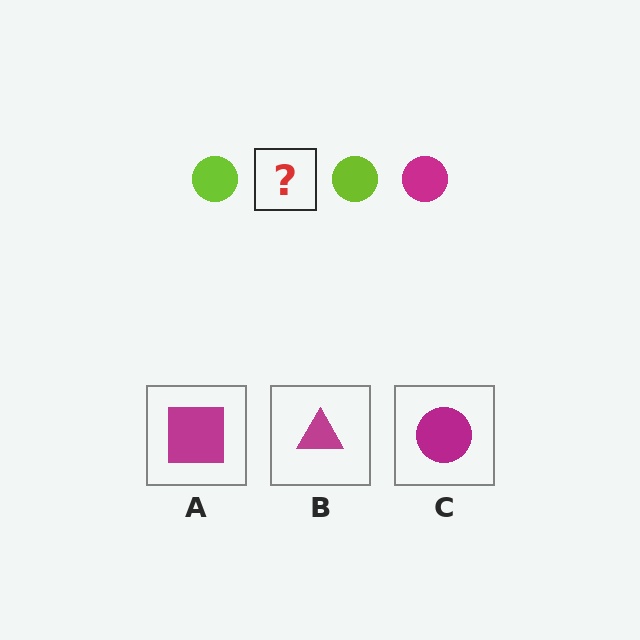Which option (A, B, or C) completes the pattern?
C.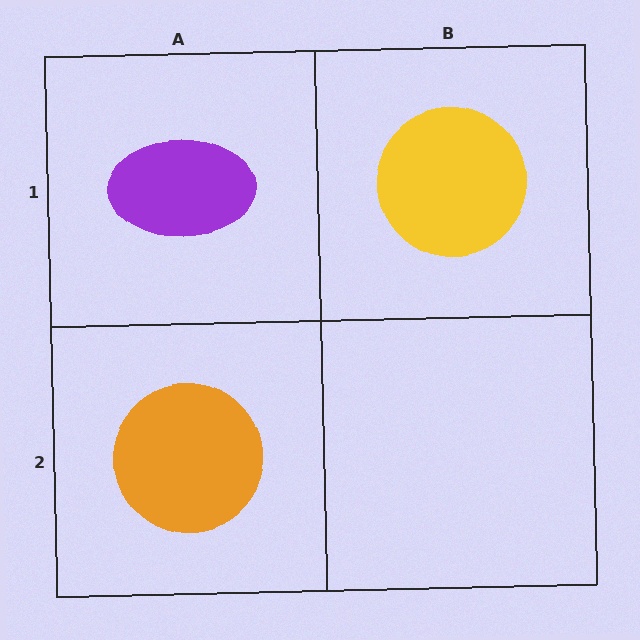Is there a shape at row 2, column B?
No, that cell is empty.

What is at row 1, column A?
A purple ellipse.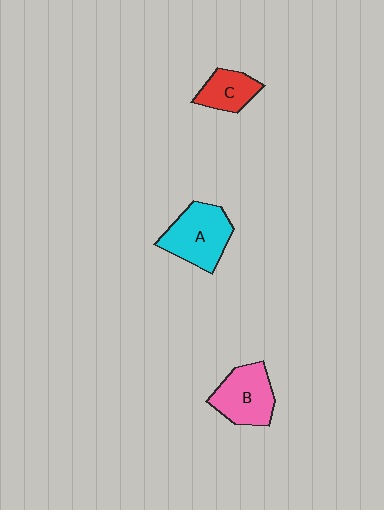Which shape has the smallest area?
Shape C (red).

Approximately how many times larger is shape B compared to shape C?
Approximately 1.5 times.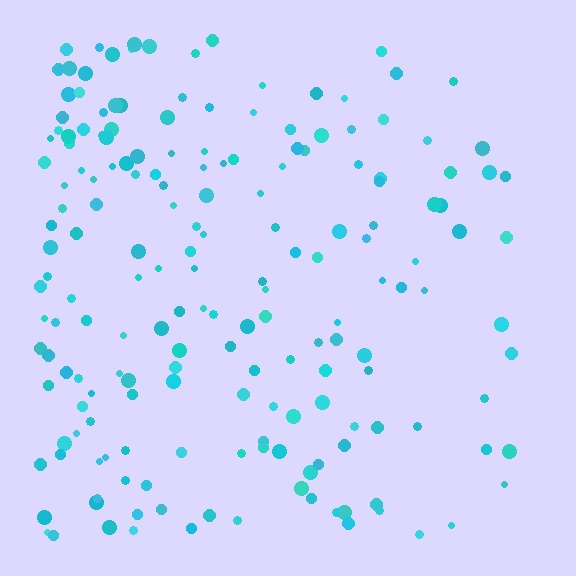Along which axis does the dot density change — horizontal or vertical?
Horizontal.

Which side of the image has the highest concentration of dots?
The left.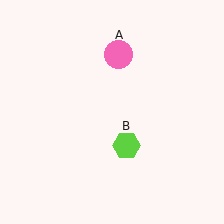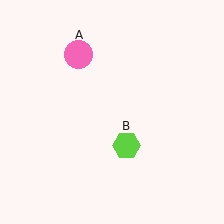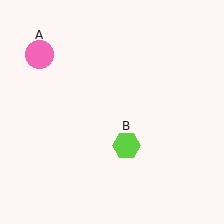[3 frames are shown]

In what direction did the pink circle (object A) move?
The pink circle (object A) moved left.